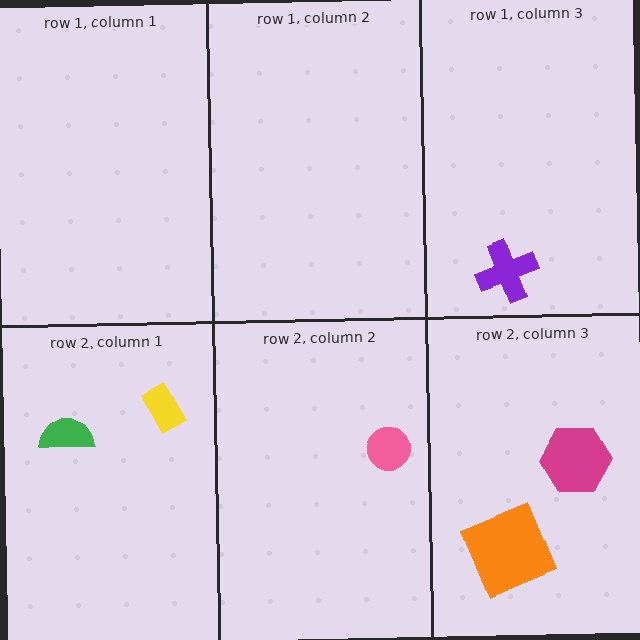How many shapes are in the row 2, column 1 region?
2.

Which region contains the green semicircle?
The row 2, column 1 region.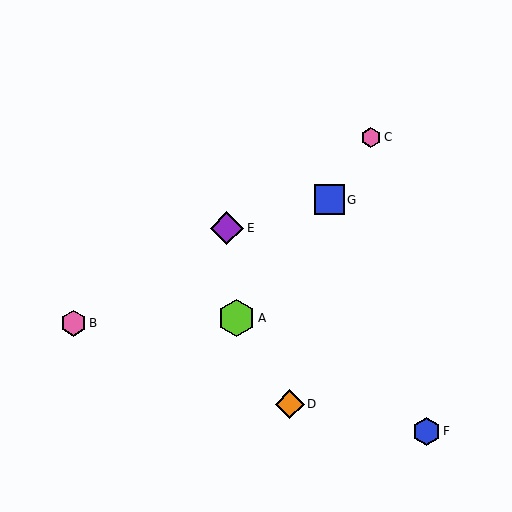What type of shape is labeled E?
Shape E is a purple diamond.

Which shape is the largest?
The lime hexagon (labeled A) is the largest.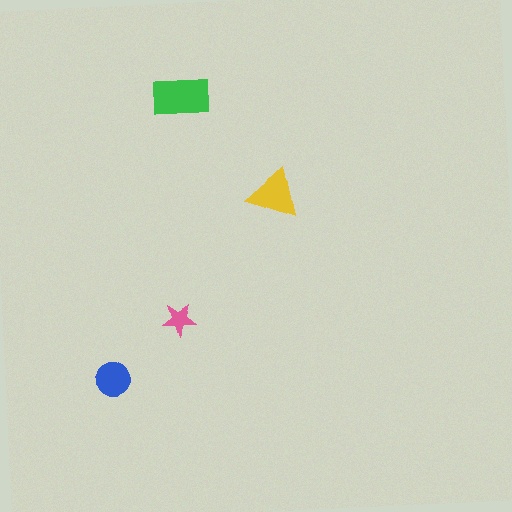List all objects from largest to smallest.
The green rectangle, the yellow triangle, the blue circle, the pink star.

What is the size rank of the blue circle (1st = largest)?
3rd.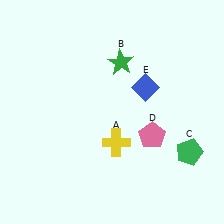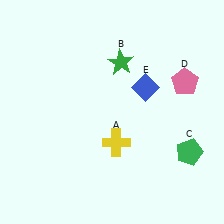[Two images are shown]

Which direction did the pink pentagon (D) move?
The pink pentagon (D) moved up.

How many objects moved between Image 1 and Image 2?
1 object moved between the two images.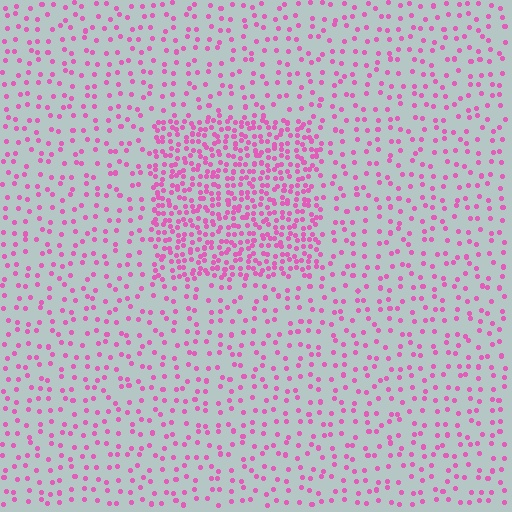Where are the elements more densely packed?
The elements are more densely packed inside the rectangle boundary.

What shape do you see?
I see a rectangle.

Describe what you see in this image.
The image contains small pink elements arranged at two different densities. A rectangle-shaped region is visible where the elements are more densely packed than the surrounding area.